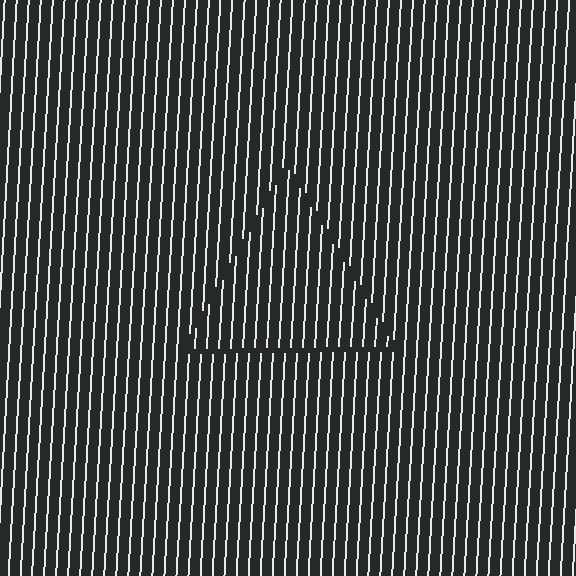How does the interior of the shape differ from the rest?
The interior of the shape contains the same grating, shifted by half a period — the contour is defined by the phase discontinuity where line-ends from the inner and outer gratings abut.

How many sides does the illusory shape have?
3 sides — the line-ends trace a triangle.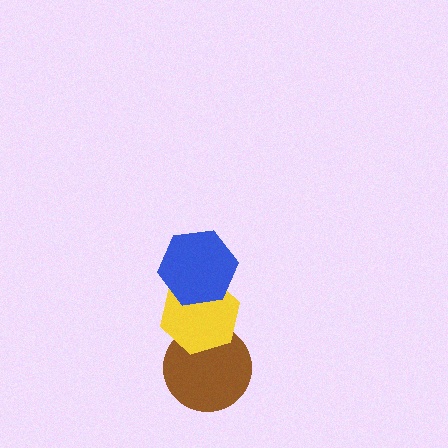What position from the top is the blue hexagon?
The blue hexagon is 1st from the top.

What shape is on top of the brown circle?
The yellow hexagon is on top of the brown circle.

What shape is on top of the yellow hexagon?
The blue hexagon is on top of the yellow hexagon.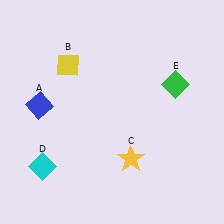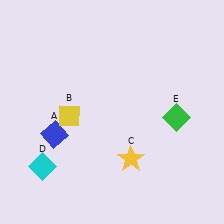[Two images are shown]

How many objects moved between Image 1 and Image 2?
3 objects moved between the two images.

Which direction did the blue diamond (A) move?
The blue diamond (A) moved down.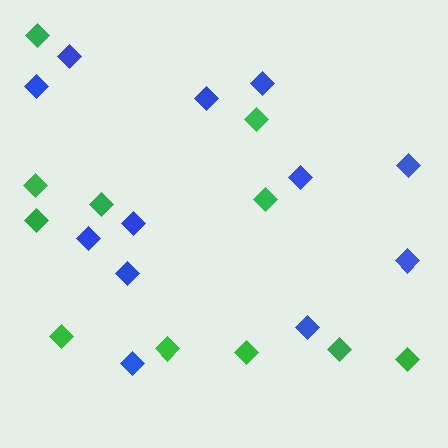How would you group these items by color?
There are 2 groups: one group of green diamonds (11) and one group of blue diamonds (12).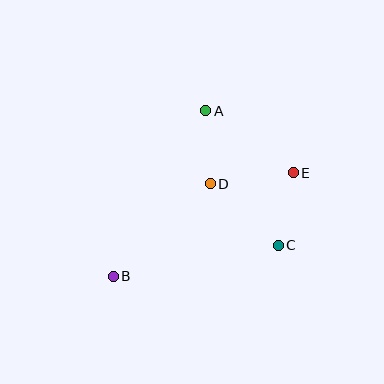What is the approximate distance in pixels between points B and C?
The distance between B and C is approximately 168 pixels.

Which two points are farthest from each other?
Points B and E are farthest from each other.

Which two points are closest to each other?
Points A and D are closest to each other.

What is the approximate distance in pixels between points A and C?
The distance between A and C is approximately 153 pixels.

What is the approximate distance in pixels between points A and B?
The distance between A and B is approximately 189 pixels.